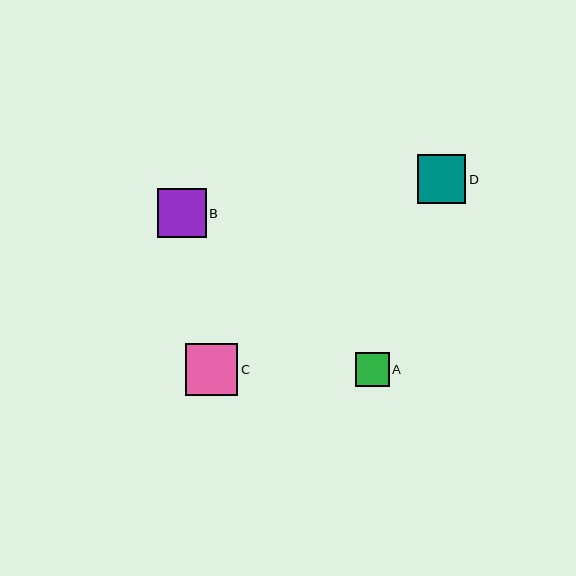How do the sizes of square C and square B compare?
Square C and square B are approximately the same size.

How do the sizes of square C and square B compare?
Square C and square B are approximately the same size.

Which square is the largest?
Square C is the largest with a size of approximately 52 pixels.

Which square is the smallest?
Square A is the smallest with a size of approximately 34 pixels.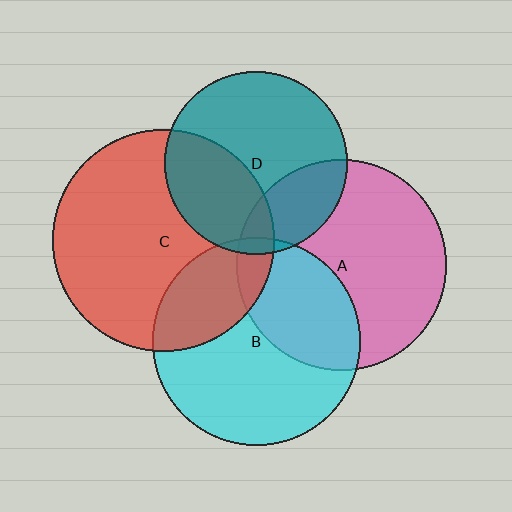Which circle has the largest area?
Circle C (red).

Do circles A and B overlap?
Yes.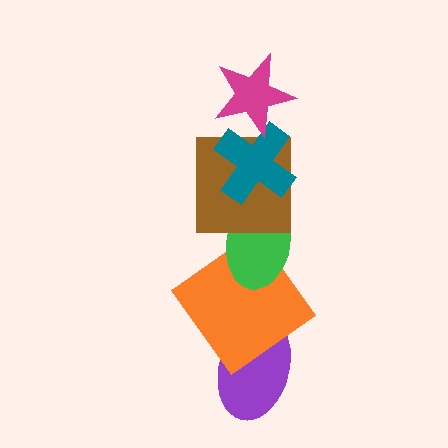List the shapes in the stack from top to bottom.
From top to bottom: the magenta star, the teal cross, the brown square, the green ellipse, the orange diamond, the purple ellipse.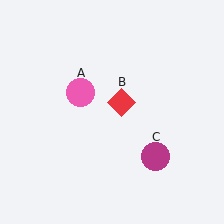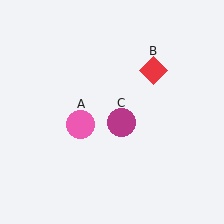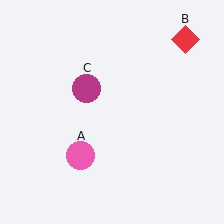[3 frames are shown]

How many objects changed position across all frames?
3 objects changed position: pink circle (object A), red diamond (object B), magenta circle (object C).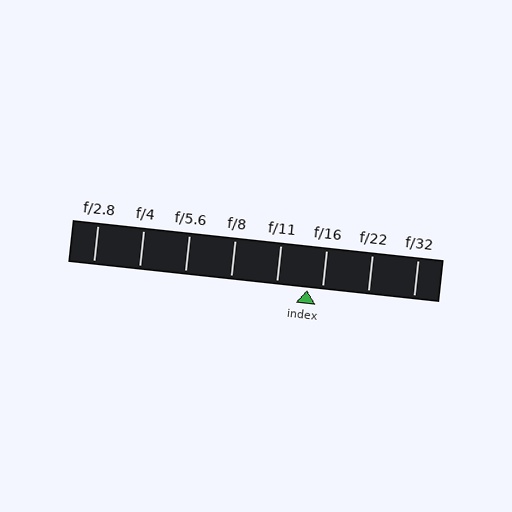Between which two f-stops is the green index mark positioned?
The index mark is between f/11 and f/16.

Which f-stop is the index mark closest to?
The index mark is closest to f/16.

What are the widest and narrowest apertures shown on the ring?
The widest aperture shown is f/2.8 and the narrowest is f/32.